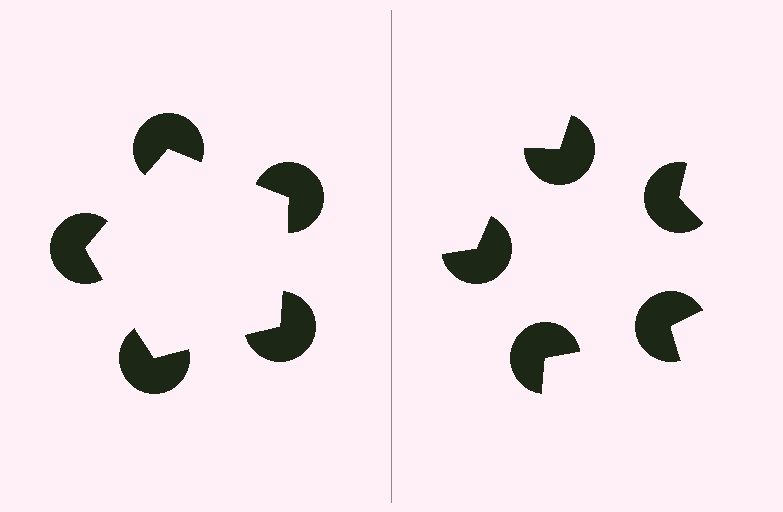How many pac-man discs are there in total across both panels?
10 — 5 on each side.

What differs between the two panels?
The pac-man discs are positioned identically on both sides; only the wedge orientations differ. On the left they align to a pentagon; on the right they are misaligned.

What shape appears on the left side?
An illusory pentagon.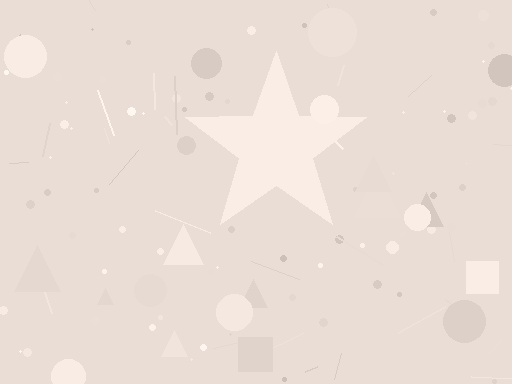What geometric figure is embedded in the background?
A star is embedded in the background.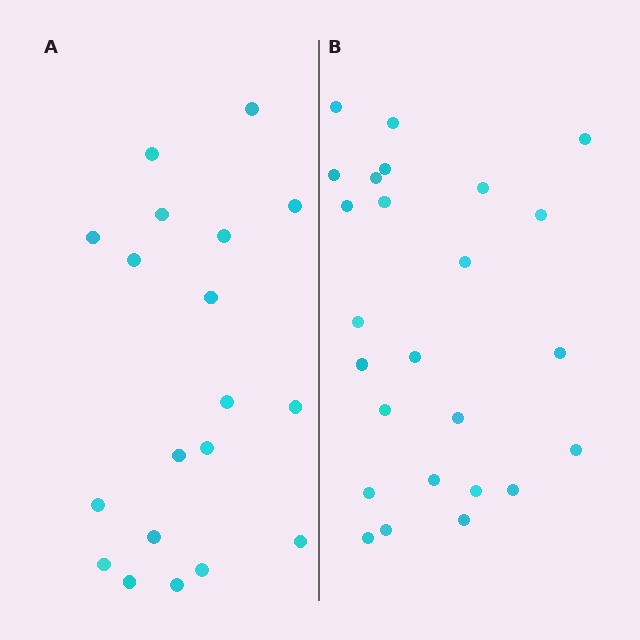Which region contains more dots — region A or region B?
Region B (the right region) has more dots.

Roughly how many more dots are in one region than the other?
Region B has about 6 more dots than region A.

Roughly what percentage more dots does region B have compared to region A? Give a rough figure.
About 30% more.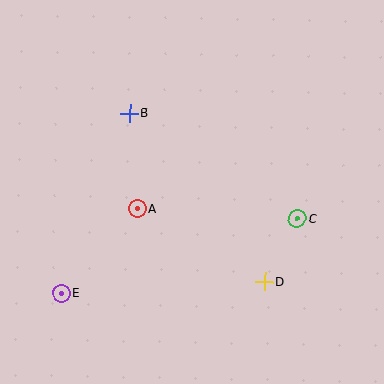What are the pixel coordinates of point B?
Point B is at (130, 113).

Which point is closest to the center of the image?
Point A at (137, 209) is closest to the center.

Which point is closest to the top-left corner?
Point B is closest to the top-left corner.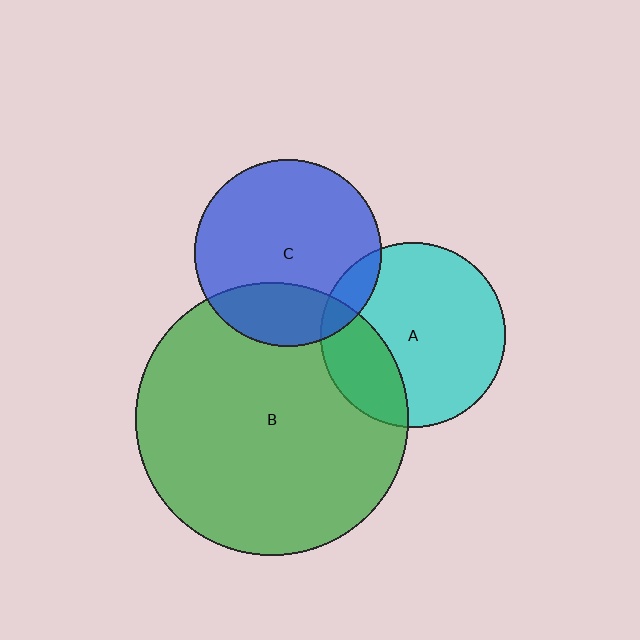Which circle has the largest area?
Circle B (green).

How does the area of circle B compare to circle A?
Approximately 2.2 times.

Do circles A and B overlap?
Yes.